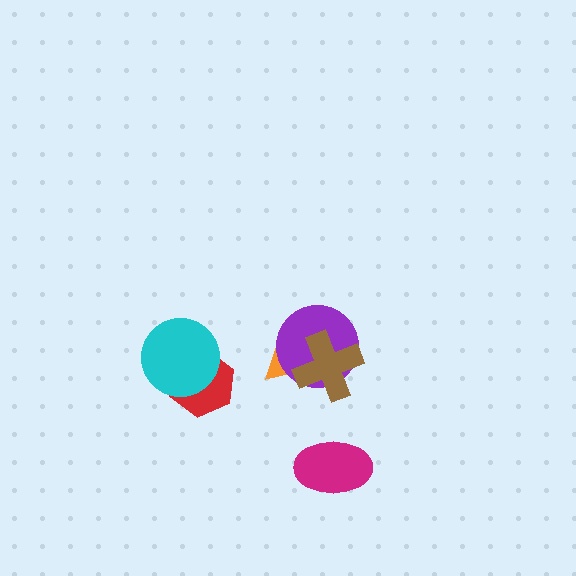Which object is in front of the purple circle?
The brown cross is in front of the purple circle.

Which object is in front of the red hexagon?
The cyan circle is in front of the red hexagon.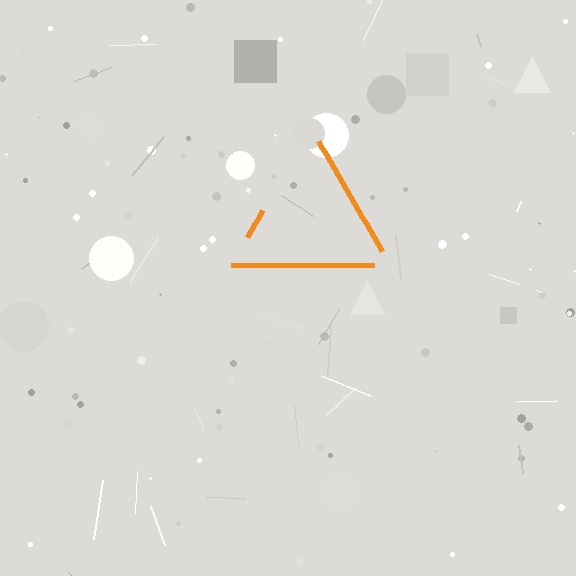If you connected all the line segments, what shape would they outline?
They would outline a triangle.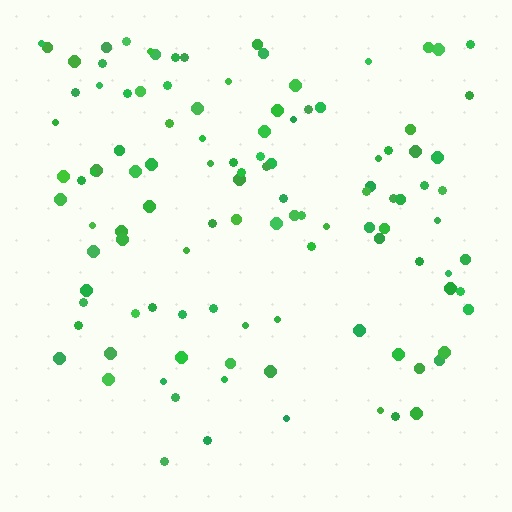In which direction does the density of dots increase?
From bottom to top, with the top side densest.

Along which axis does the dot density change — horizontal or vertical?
Vertical.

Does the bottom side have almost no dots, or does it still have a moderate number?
Still a moderate number, just noticeably fewer than the top.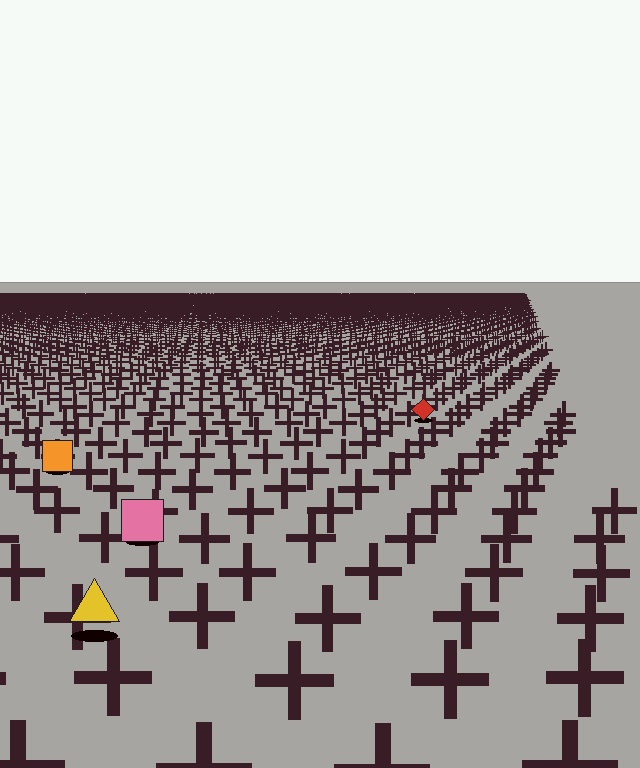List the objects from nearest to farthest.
From nearest to farthest: the yellow triangle, the pink square, the orange square, the red diamond.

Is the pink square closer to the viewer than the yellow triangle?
No. The yellow triangle is closer — you can tell from the texture gradient: the ground texture is coarser near it.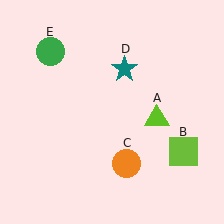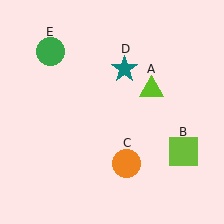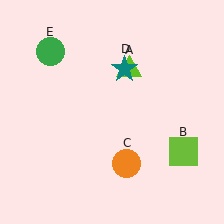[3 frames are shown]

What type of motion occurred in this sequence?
The lime triangle (object A) rotated counterclockwise around the center of the scene.